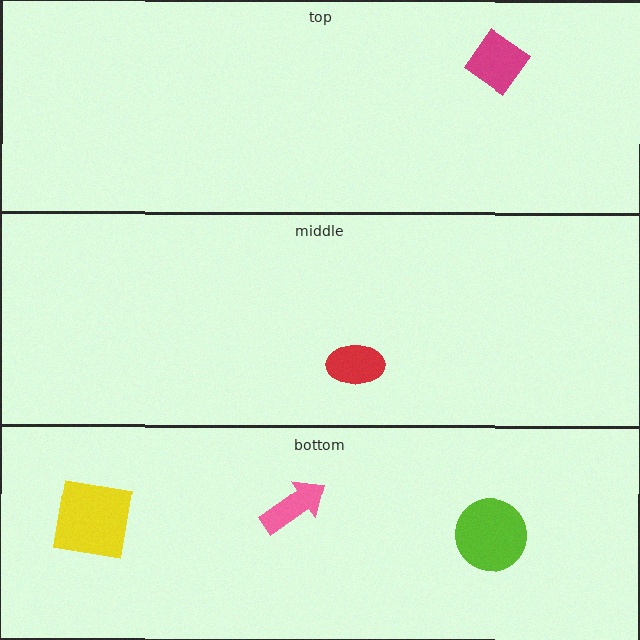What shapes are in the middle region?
The red ellipse.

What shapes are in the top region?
The magenta diamond.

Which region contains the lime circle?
The bottom region.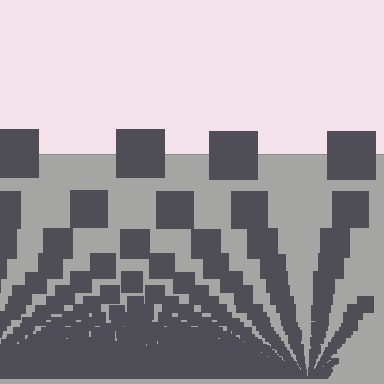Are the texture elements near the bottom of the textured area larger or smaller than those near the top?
Smaller. The gradient is inverted — elements near the bottom are smaller and denser.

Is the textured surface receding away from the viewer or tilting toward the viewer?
The surface appears to tilt toward the viewer. Texture elements get larger and sparser toward the top.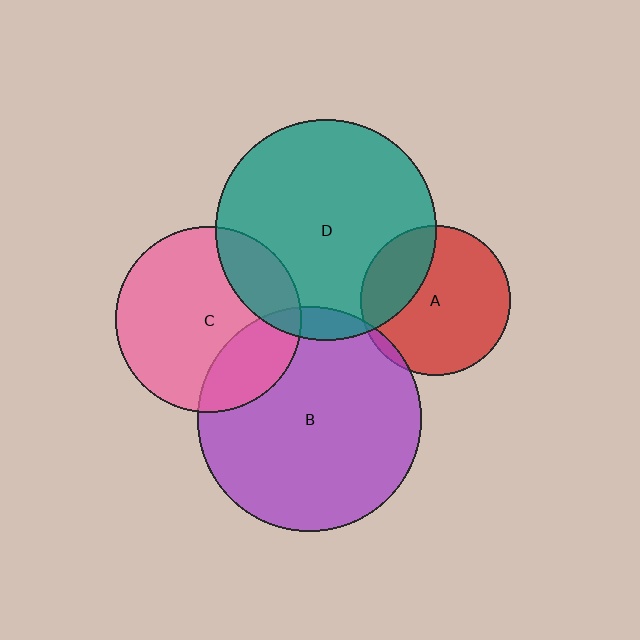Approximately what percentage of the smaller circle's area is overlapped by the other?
Approximately 5%.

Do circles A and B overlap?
Yes.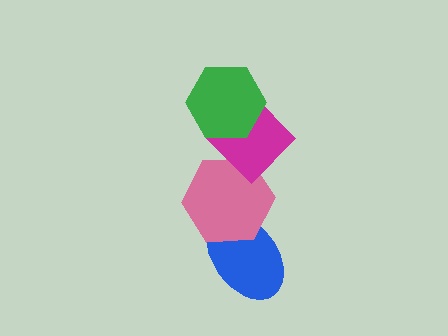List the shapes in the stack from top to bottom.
From top to bottom: the green hexagon, the magenta diamond, the pink hexagon, the blue ellipse.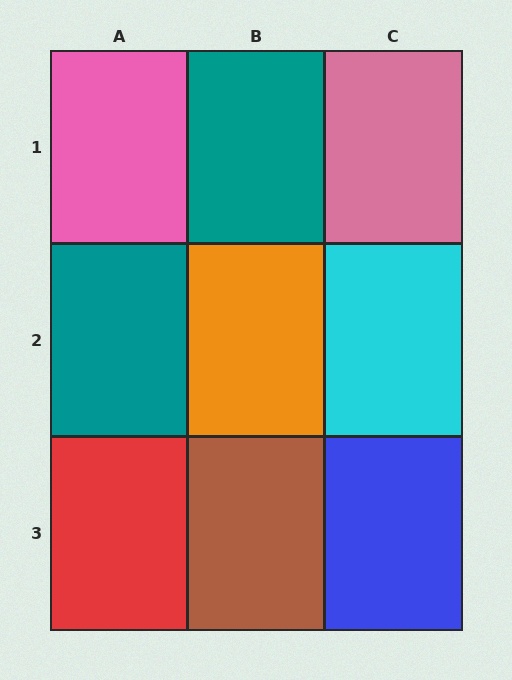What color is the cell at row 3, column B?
Brown.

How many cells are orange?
1 cell is orange.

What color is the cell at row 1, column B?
Teal.